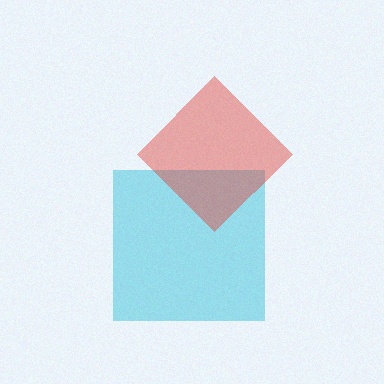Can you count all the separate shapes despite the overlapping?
Yes, there are 2 separate shapes.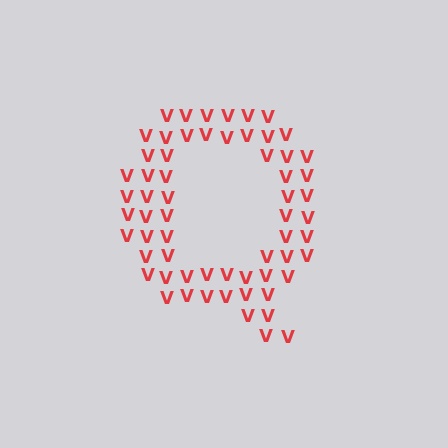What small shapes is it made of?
It is made of small letter V's.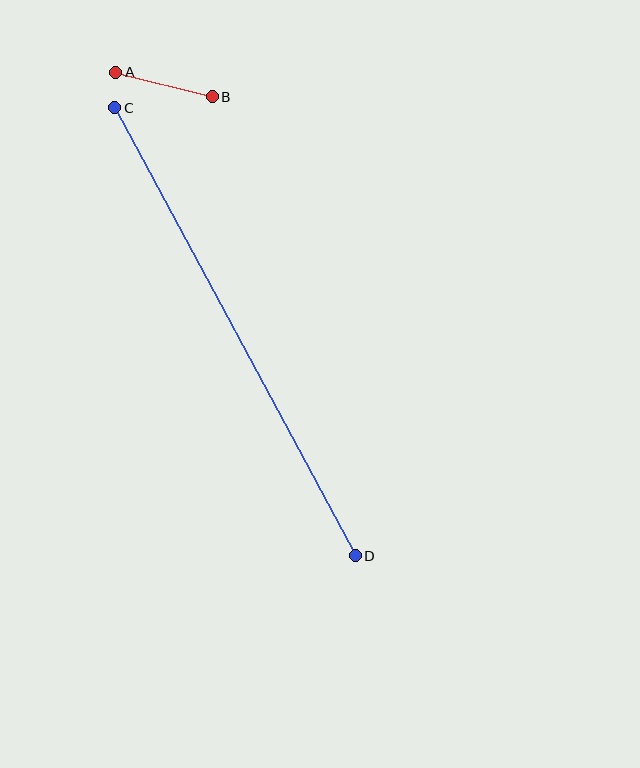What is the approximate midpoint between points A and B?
The midpoint is at approximately (164, 84) pixels.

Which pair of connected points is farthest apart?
Points C and D are farthest apart.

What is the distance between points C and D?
The distance is approximately 509 pixels.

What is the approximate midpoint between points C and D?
The midpoint is at approximately (235, 332) pixels.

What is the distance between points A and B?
The distance is approximately 100 pixels.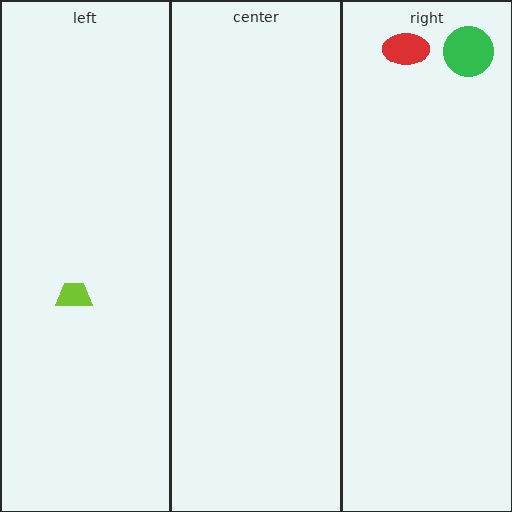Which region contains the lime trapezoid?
The left region.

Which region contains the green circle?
The right region.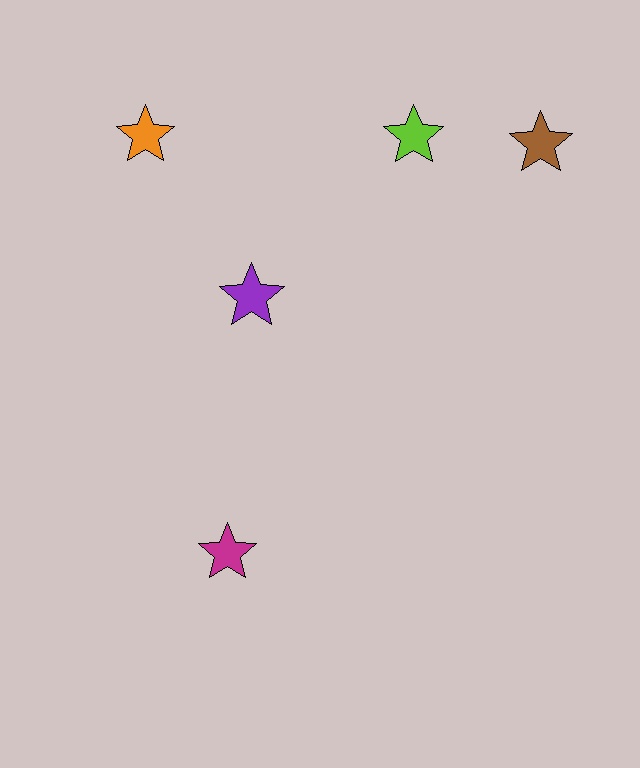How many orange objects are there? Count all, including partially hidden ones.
There is 1 orange object.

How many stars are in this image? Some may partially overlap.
There are 5 stars.